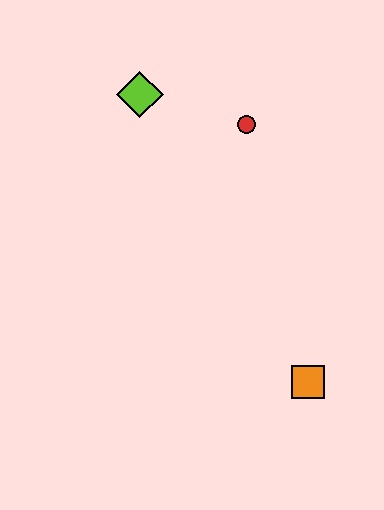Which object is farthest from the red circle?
The orange square is farthest from the red circle.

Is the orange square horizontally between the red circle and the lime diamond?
No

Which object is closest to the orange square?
The red circle is closest to the orange square.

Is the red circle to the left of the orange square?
Yes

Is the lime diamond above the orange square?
Yes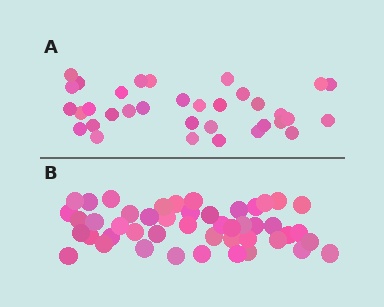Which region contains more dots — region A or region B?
Region B (the bottom region) has more dots.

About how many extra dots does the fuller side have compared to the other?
Region B has approximately 15 more dots than region A.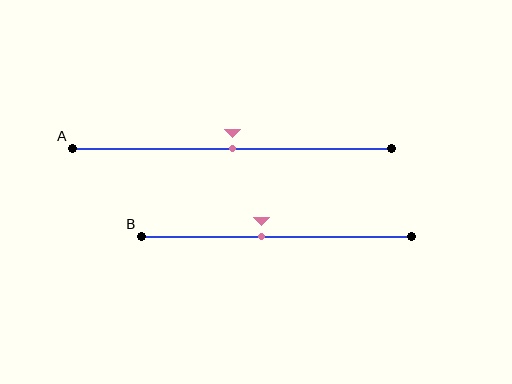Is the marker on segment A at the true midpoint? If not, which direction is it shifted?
Yes, the marker on segment A is at the true midpoint.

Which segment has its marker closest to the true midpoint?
Segment A has its marker closest to the true midpoint.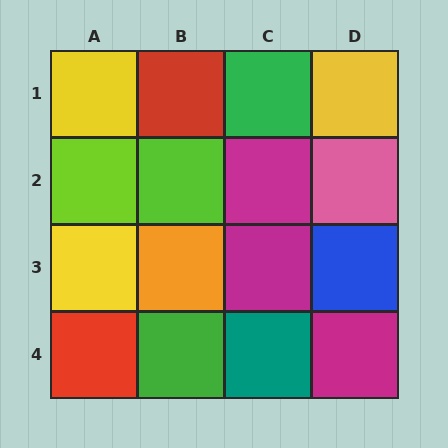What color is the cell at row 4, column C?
Teal.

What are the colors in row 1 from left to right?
Yellow, red, green, yellow.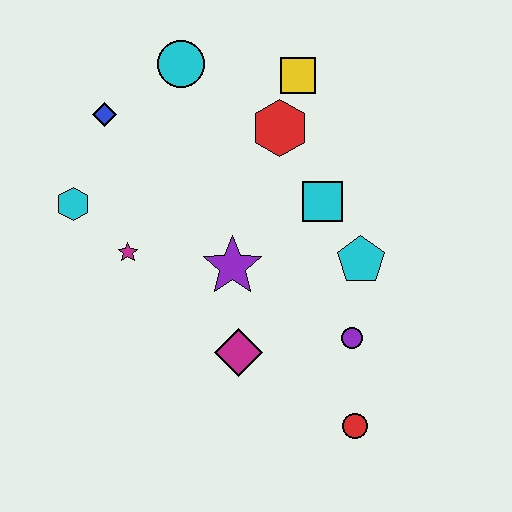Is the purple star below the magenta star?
Yes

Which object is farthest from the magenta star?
The red circle is farthest from the magenta star.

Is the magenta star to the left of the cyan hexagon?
No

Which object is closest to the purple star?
The magenta diamond is closest to the purple star.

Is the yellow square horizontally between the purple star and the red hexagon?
No